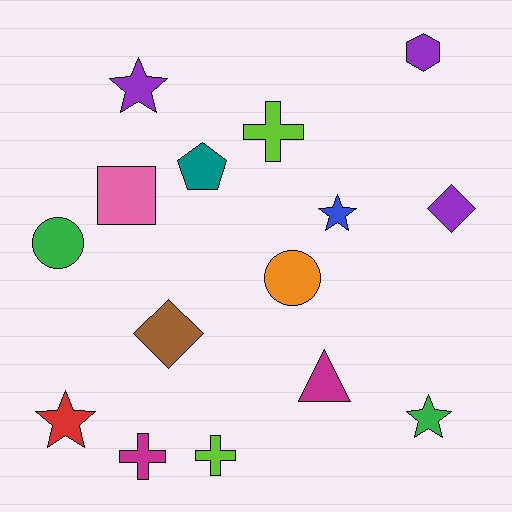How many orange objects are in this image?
There is 1 orange object.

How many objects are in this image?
There are 15 objects.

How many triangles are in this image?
There is 1 triangle.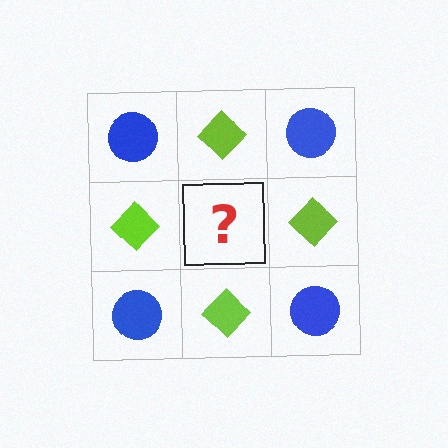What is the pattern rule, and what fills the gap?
The rule is that it alternates blue circle and lime diamond in a checkerboard pattern. The gap should be filled with a blue circle.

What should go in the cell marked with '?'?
The missing cell should contain a blue circle.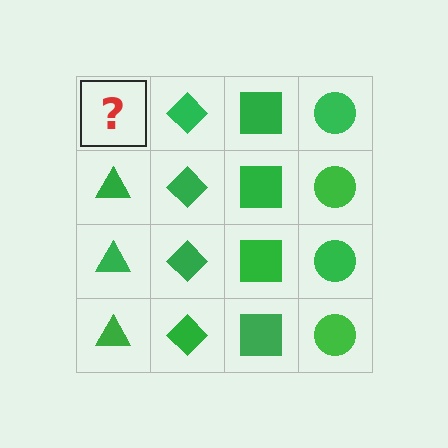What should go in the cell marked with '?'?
The missing cell should contain a green triangle.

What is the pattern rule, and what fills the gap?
The rule is that each column has a consistent shape. The gap should be filled with a green triangle.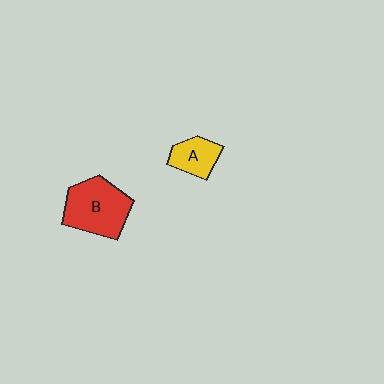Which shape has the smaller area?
Shape A (yellow).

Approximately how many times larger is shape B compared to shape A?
Approximately 2.0 times.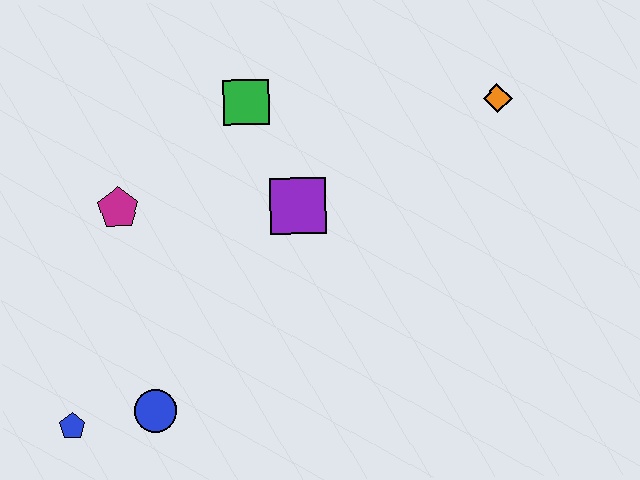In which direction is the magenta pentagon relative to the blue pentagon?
The magenta pentagon is above the blue pentagon.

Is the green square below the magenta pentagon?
No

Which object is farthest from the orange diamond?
The blue pentagon is farthest from the orange diamond.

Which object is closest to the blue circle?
The blue pentagon is closest to the blue circle.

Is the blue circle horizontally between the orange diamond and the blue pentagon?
Yes